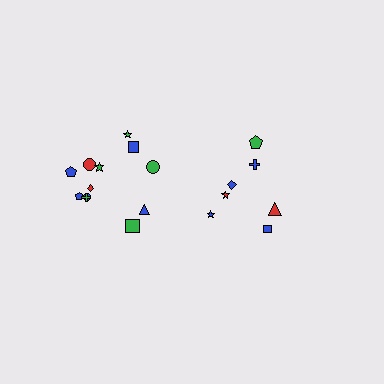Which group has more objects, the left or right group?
The left group.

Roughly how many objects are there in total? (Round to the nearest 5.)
Roughly 20 objects in total.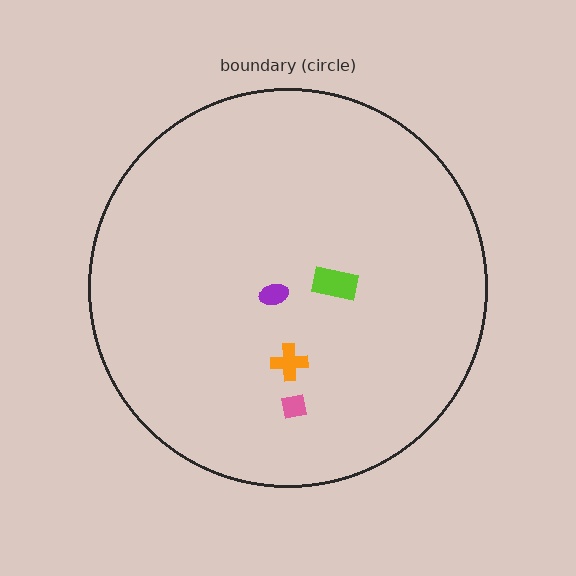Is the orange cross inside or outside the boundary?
Inside.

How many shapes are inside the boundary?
4 inside, 0 outside.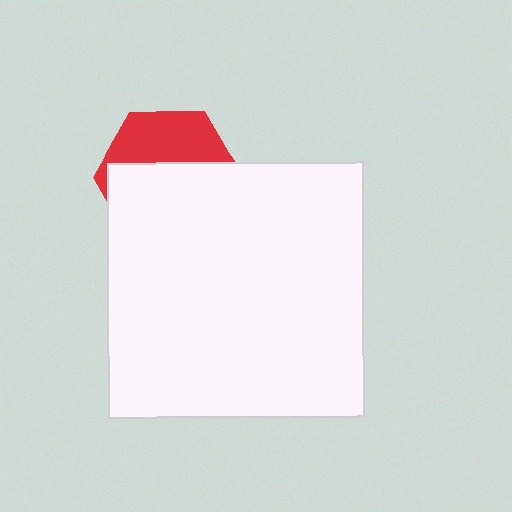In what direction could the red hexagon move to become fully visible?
The red hexagon could move up. That would shift it out from behind the white square entirely.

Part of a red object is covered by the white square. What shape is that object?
It is a hexagon.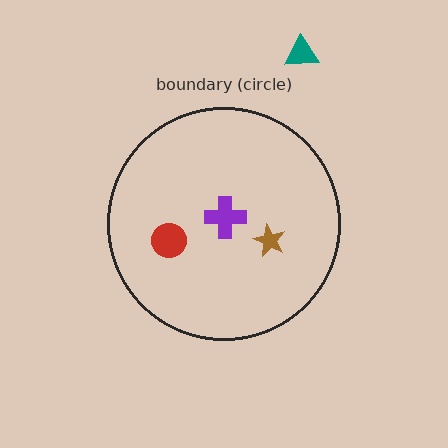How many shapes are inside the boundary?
3 inside, 1 outside.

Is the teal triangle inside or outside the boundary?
Outside.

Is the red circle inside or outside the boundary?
Inside.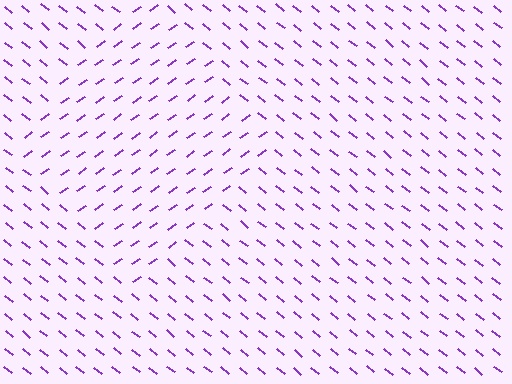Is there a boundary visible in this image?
Yes, there is a texture boundary formed by a change in line orientation.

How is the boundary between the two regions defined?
The boundary is defined purely by a change in line orientation (approximately 73 degrees difference). All lines are the same color and thickness.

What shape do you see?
I see a diamond.